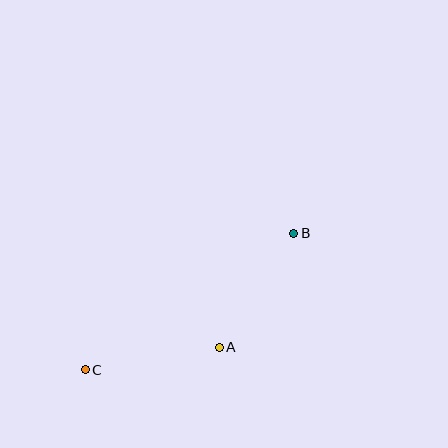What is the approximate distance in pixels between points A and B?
The distance between A and B is approximately 136 pixels.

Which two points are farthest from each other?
Points B and C are farthest from each other.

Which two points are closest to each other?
Points A and C are closest to each other.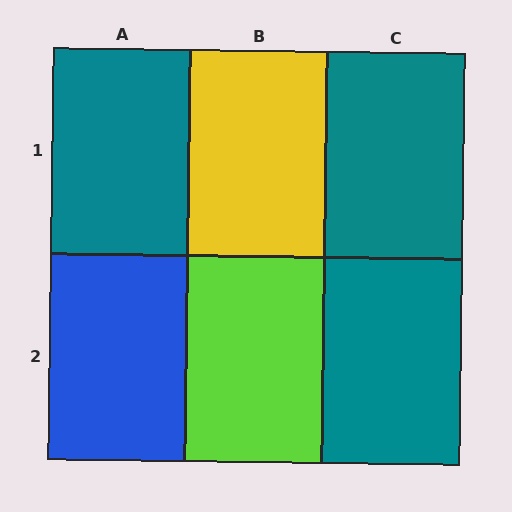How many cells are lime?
1 cell is lime.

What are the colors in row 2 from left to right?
Blue, lime, teal.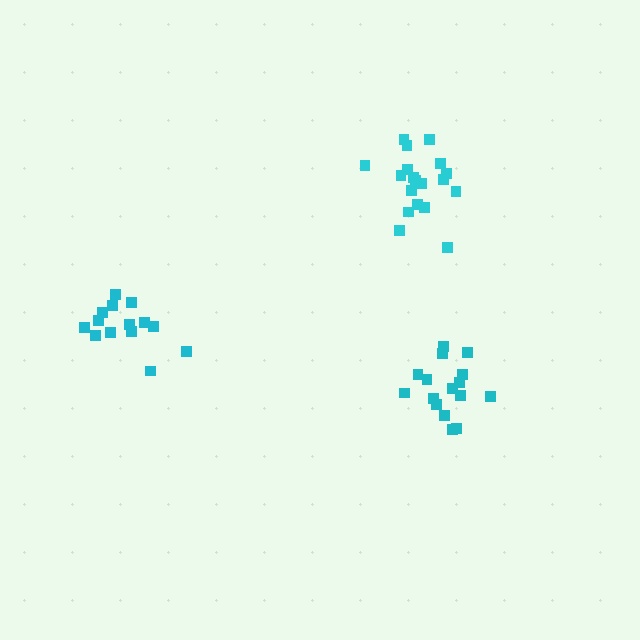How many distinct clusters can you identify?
There are 3 distinct clusters.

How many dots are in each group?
Group 1: 19 dots, Group 2: 16 dots, Group 3: 14 dots (49 total).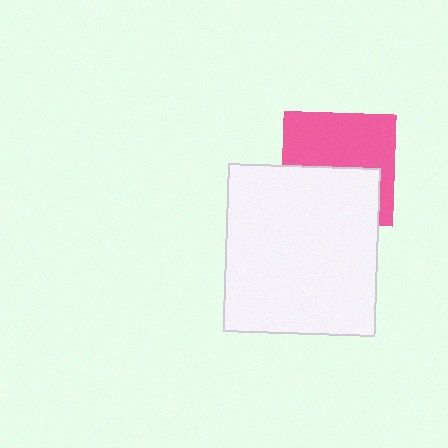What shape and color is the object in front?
The object in front is a white rectangle.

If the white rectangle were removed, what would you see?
You would see the complete pink square.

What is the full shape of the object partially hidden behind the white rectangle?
The partially hidden object is a pink square.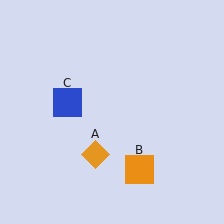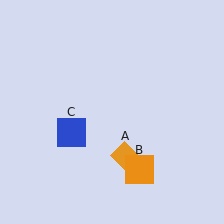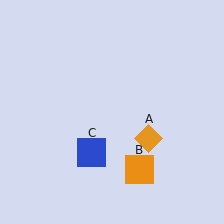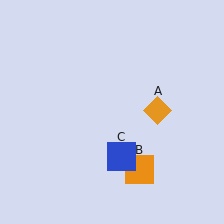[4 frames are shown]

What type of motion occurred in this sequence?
The orange diamond (object A), blue square (object C) rotated counterclockwise around the center of the scene.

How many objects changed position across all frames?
2 objects changed position: orange diamond (object A), blue square (object C).